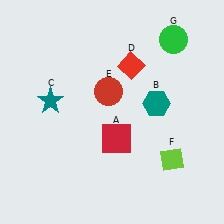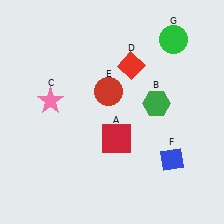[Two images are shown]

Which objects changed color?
B changed from teal to green. C changed from teal to pink. F changed from lime to blue.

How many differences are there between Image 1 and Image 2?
There are 3 differences between the two images.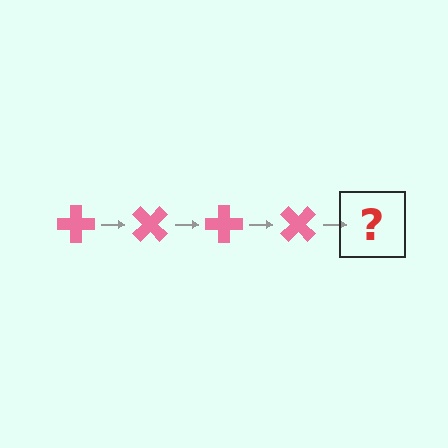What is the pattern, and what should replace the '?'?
The pattern is that the cross rotates 45 degrees each step. The '?' should be a pink cross rotated 180 degrees.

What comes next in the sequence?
The next element should be a pink cross rotated 180 degrees.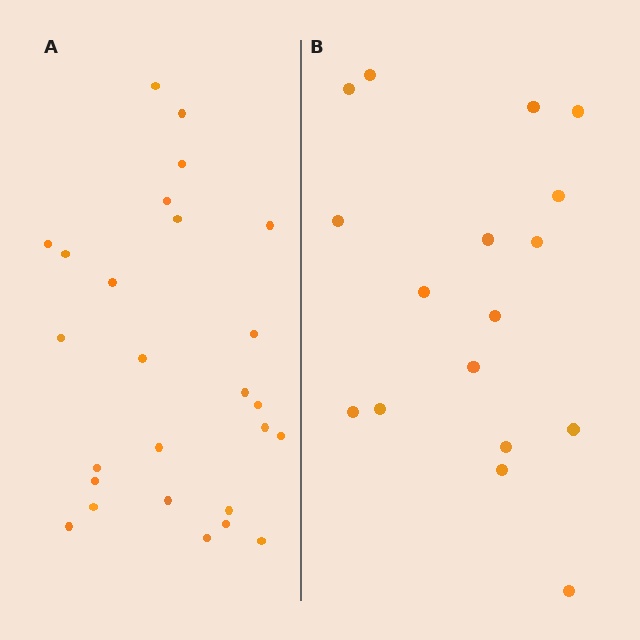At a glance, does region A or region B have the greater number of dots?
Region A (the left region) has more dots.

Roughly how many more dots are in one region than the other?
Region A has roughly 8 or so more dots than region B.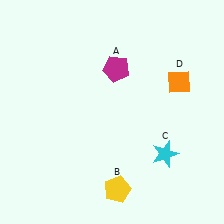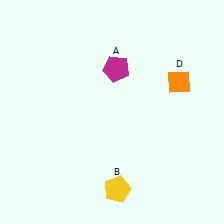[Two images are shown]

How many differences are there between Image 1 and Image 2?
There is 1 difference between the two images.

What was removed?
The cyan star (C) was removed in Image 2.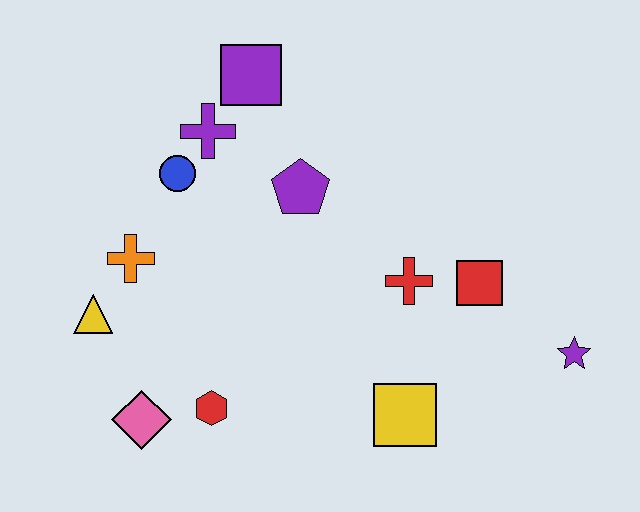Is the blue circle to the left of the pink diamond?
No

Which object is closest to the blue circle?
The purple cross is closest to the blue circle.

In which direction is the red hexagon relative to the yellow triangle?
The red hexagon is to the right of the yellow triangle.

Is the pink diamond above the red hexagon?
No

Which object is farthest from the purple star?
The yellow triangle is farthest from the purple star.